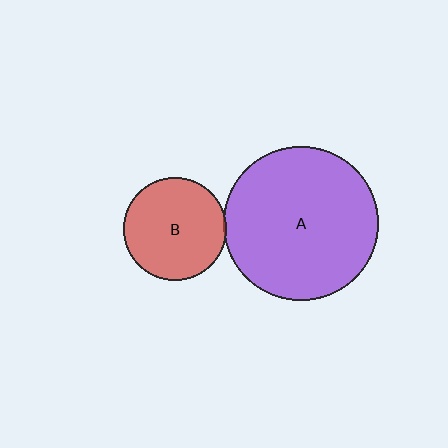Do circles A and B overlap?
Yes.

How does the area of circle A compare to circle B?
Approximately 2.2 times.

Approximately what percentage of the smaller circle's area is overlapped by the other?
Approximately 5%.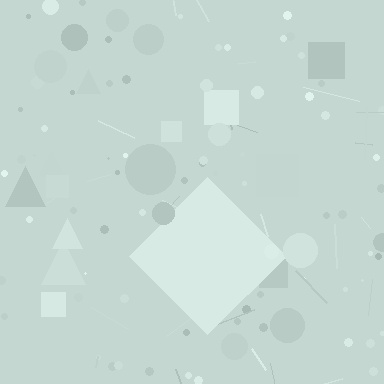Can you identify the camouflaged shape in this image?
The camouflaged shape is a diamond.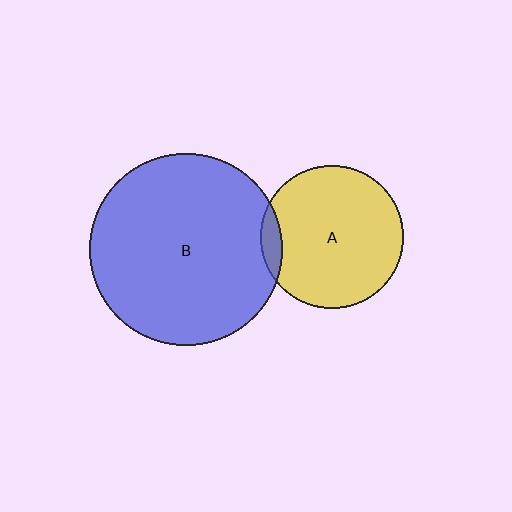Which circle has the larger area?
Circle B (blue).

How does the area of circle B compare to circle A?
Approximately 1.8 times.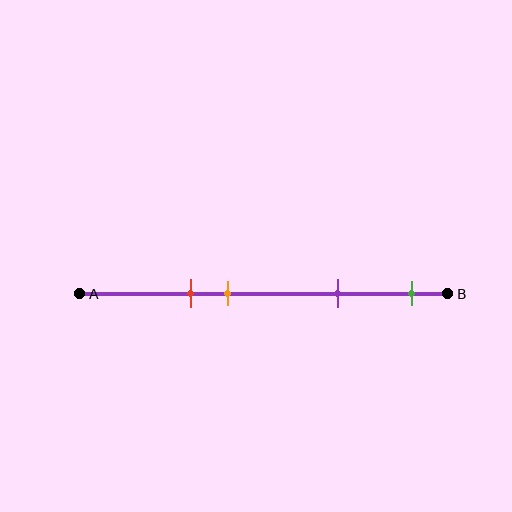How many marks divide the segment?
There are 4 marks dividing the segment.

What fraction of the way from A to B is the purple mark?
The purple mark is approximately 70% (0.7) of the way from A to B.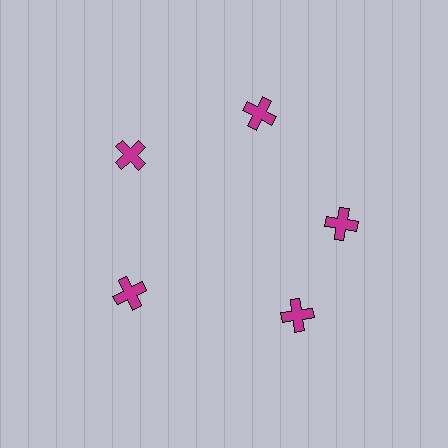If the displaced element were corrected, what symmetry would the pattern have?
It would have 5-fold rotational symmetry — the pattern would map onto itself every 72 degrees.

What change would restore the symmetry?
The symmetry would be restored by rotating it back into even spacing with its neighbors so that all 5 crosses sit at equal angles and equal distance from the center.